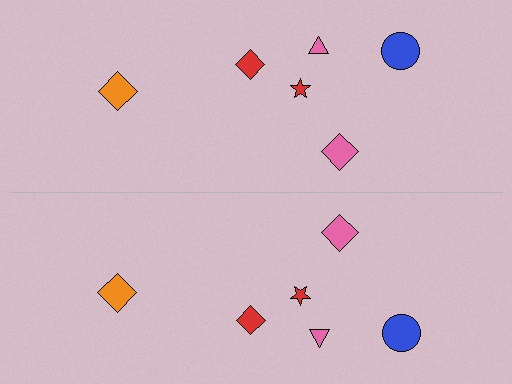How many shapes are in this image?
There are 12 shapes in this image.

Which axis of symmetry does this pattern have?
The pattern has a horizontal axis of symmetry running through the center of the image.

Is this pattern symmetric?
Yes, this pattern has bilateral (reflection) symmetry.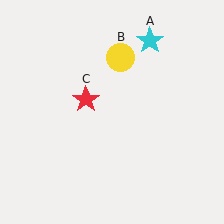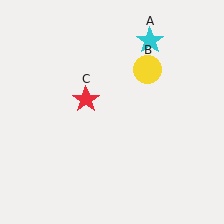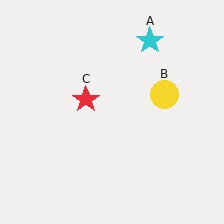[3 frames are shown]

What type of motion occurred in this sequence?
The yellow circle (object B) rotated clockwise around the center of the scene.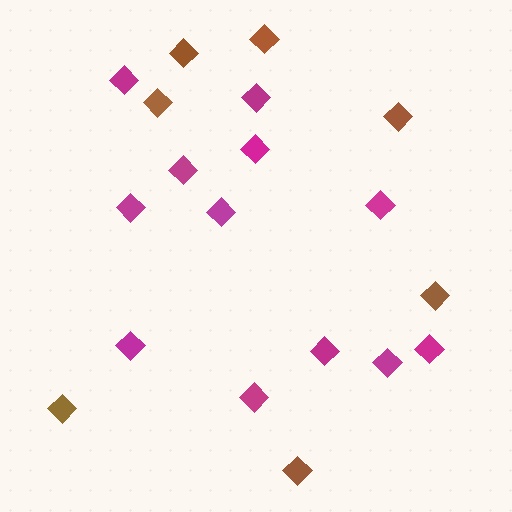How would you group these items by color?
There are 2 groups: one group of magenta diamonds (12) and one group of brown diamonds (7).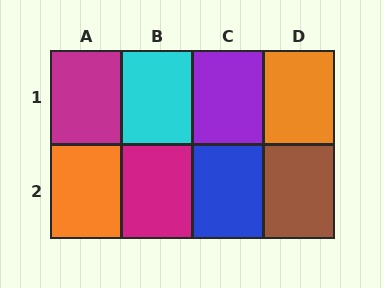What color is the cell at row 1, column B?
Cyan.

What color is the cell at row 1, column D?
Orange.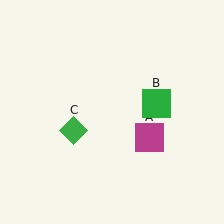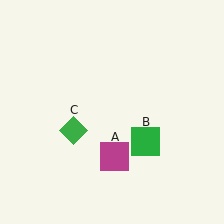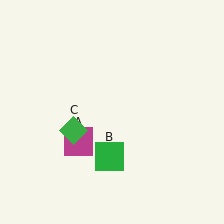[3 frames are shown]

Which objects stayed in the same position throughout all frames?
Green diamond (object C) remained stationary.